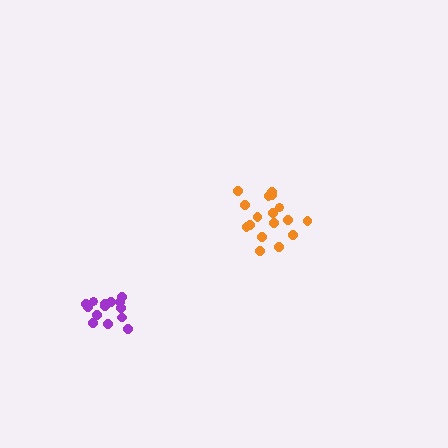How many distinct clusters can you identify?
There are 2 distinct clusters.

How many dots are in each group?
Group 1: 17 dots, Group 2: 14 dots (31 total).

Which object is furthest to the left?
The purple cluster is leftmost.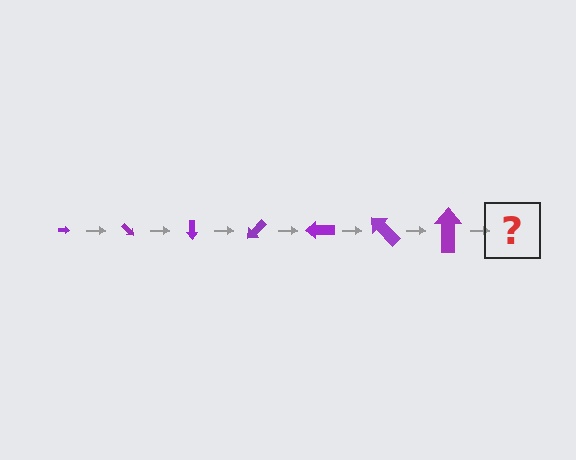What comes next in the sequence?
The next element should be an arrow, larger than the previous one and rotated 315 degrees from the start.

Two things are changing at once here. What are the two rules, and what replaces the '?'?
The two rules are that the arrow grows larger each step and it rotates 45 degrees each step. The '?' should be an arrow, larger than the previous one and rotated 315 degrees from the start.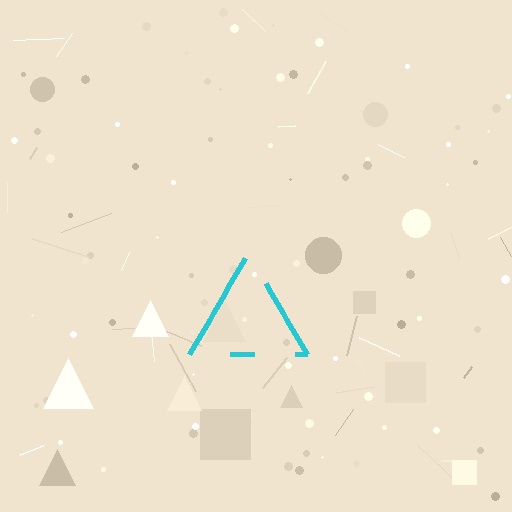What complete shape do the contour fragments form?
The contour fragments form a triangle.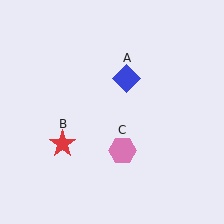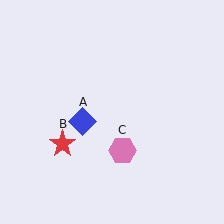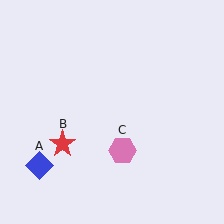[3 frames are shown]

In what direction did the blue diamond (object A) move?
The blue diamond (object A) moved down and to the left.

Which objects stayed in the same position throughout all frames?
Red star (object B) and pink hexagon (object C) remained stationary.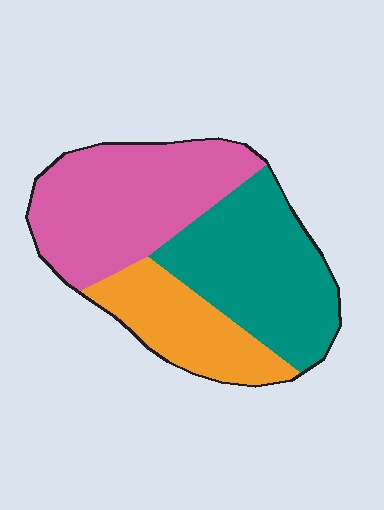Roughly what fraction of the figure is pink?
Pink takes up between a quarter and a half of the figure.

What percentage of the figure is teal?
Teal takes up about three eighths (3/8) of the figure.